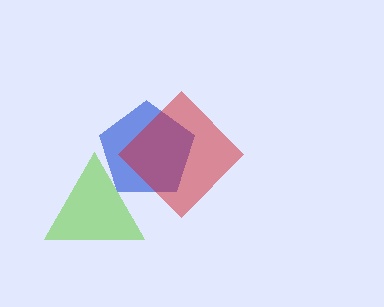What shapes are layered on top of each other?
The layered shapes are: a blue pentagon, a red diamond, a lime triangle.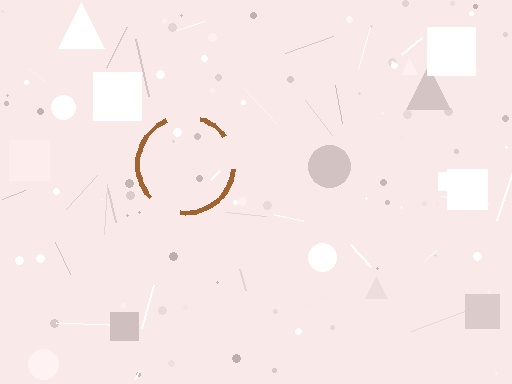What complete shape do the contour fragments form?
The contour fragments form a circle.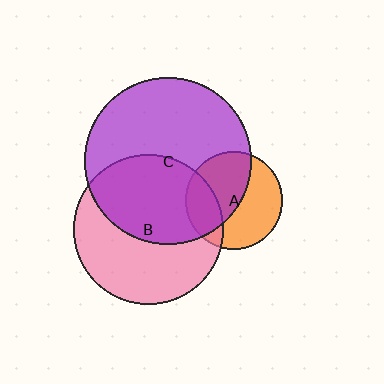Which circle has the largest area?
Circle C (purple).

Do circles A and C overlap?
Yes.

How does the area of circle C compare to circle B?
Approximately 1.2 times.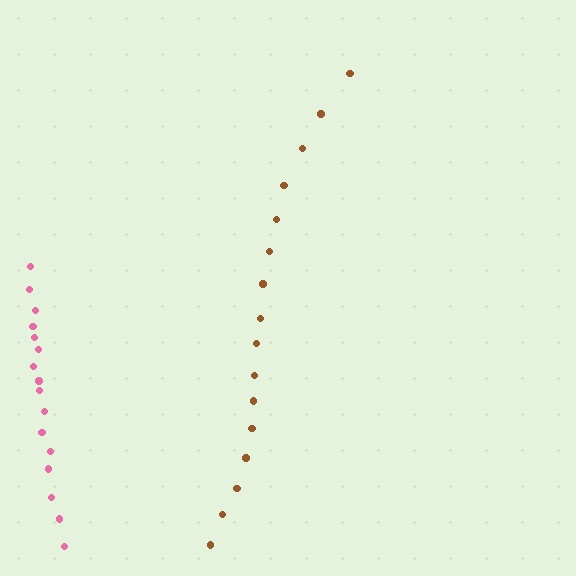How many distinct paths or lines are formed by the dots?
There are 2 distinct paths.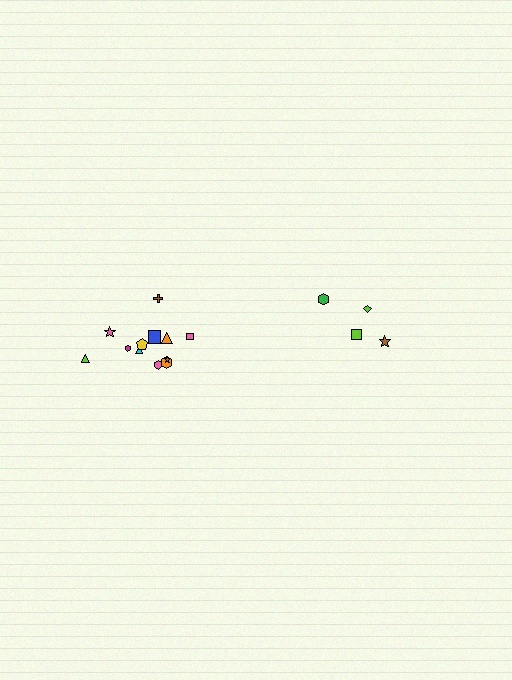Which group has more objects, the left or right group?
The left group.